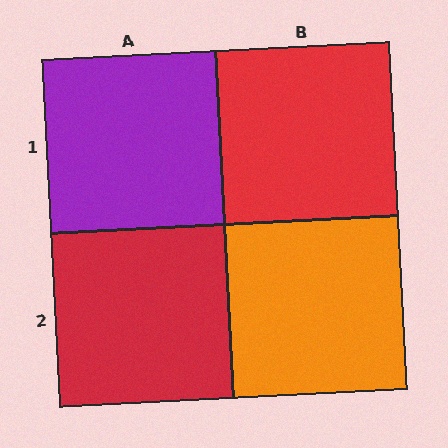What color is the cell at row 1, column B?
Red.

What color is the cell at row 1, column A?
Purple.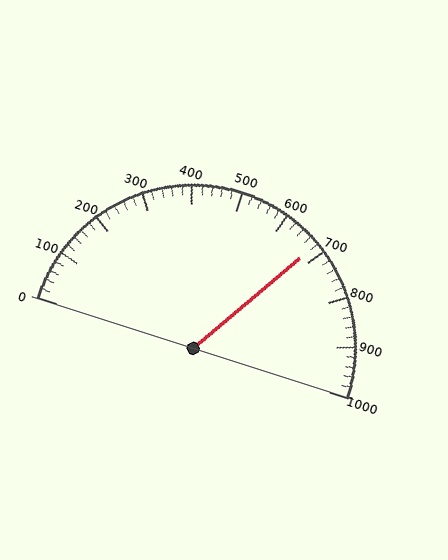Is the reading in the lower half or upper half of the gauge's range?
The reading is in the upper half of the range (0 to 1000).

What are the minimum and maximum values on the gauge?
The gauge ranges from 0 to 1000.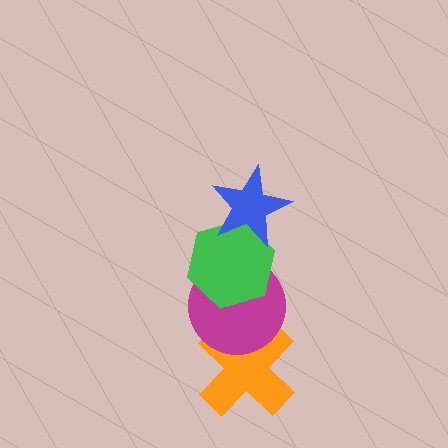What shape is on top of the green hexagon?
The blue star is on top of the green hexagon.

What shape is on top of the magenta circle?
The green hexagon is on top of the magenta circle.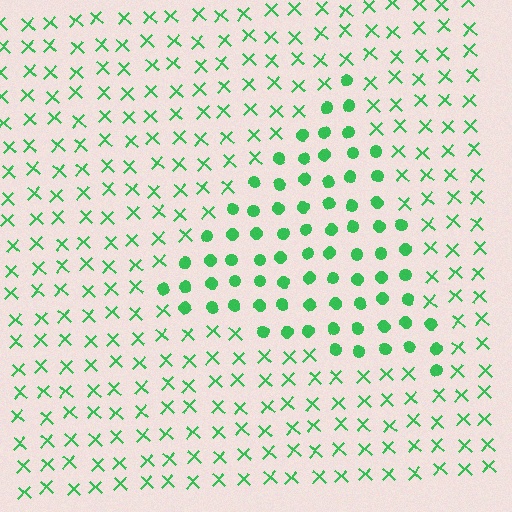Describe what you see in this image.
The image is filled with small green elements arranged in a uniform grid. A triangle-shaped region contains circles, while the surrounding area contains X marks. The boundary is defined purely by the change in element shape.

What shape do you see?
I see a triangle.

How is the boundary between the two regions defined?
The boundary is defined by a change in element shape: circles inside vs. X marks outside. All elements share the same color and spacing.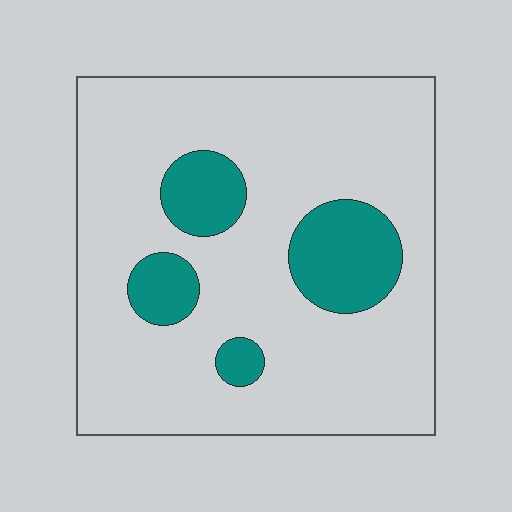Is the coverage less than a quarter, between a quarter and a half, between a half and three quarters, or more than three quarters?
Less than a quarter.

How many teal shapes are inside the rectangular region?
4.